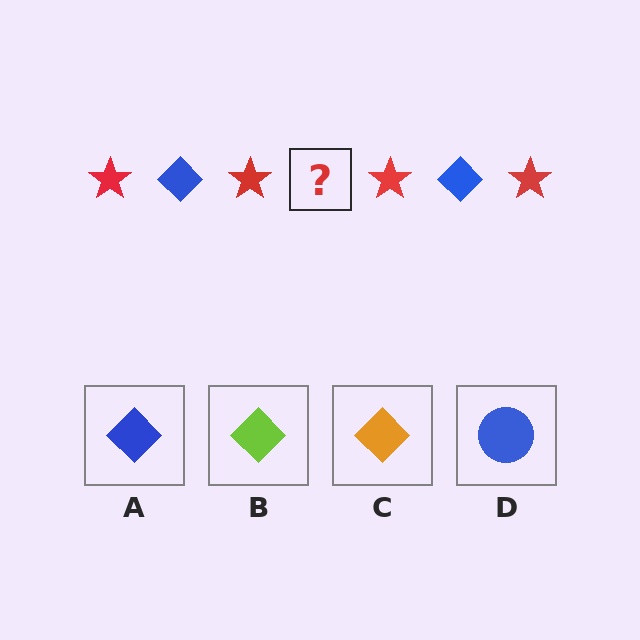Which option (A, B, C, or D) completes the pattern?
A.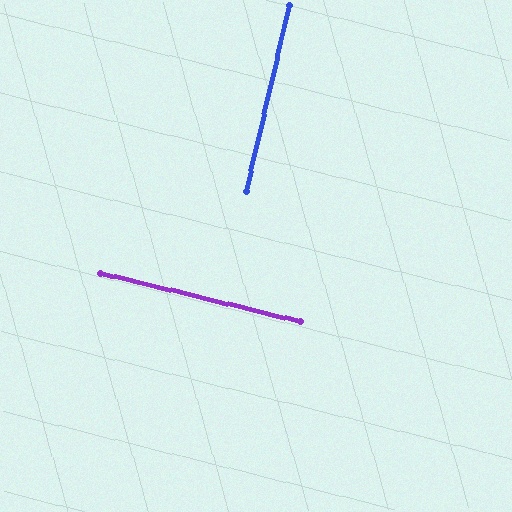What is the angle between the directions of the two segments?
Approximately 89 degrees.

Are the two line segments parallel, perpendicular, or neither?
Perpendicular — they meet at approximately 89°.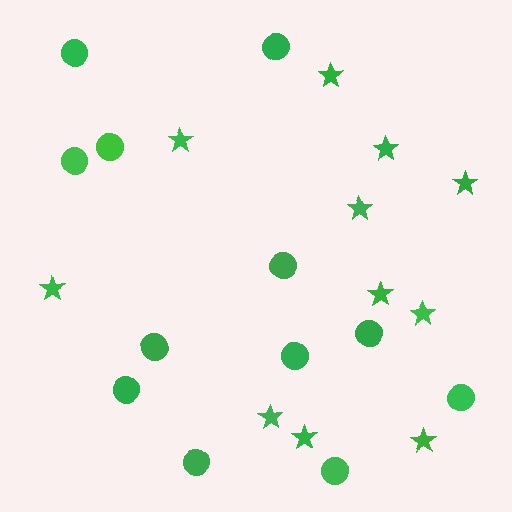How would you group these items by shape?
There are 2 groups: one group of circles (12) and one group of stars (11).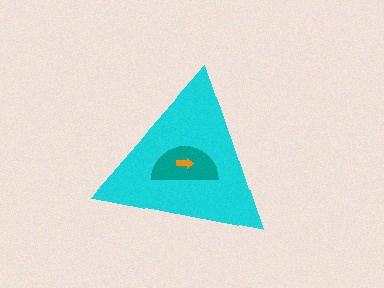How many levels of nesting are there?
3.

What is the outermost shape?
The cyan triangle.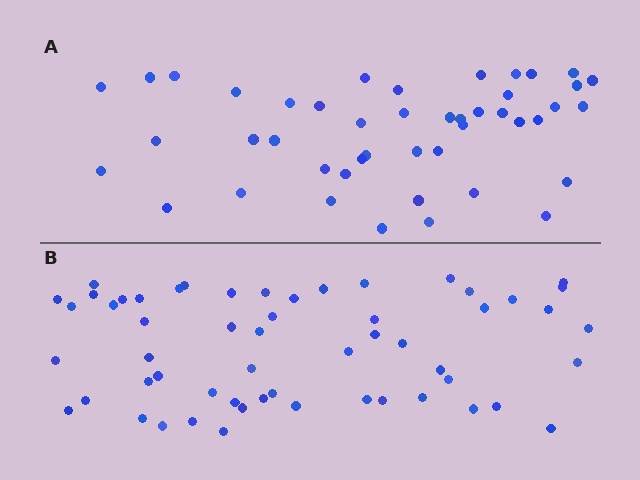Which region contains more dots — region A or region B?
Region B (the bottom region) has more dots.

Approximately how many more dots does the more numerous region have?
Region B has roughly 12 or so more dots than region A.